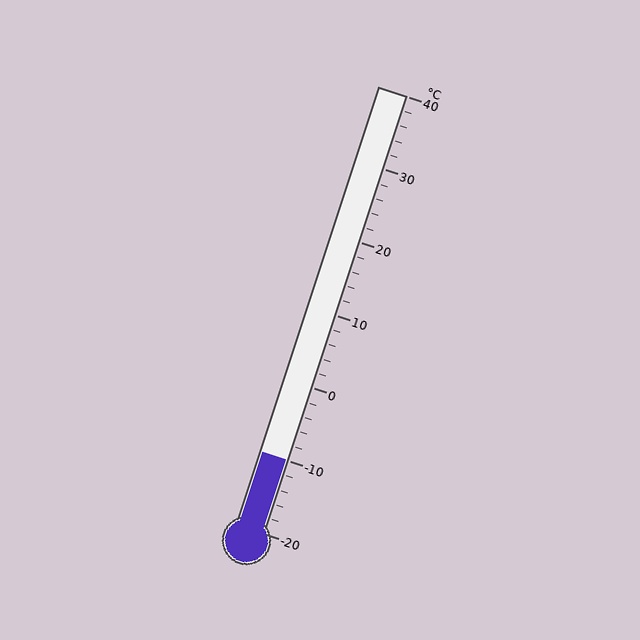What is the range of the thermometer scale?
The thermometer scale ranges from -20°C to 40°C.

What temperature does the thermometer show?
The thermometer shows approximately -10°C.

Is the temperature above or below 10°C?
The temperature is below 10°C.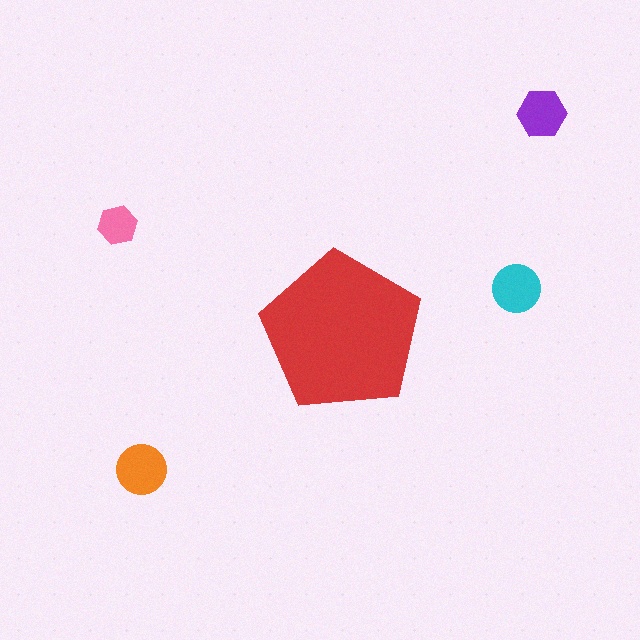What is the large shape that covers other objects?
A red pentagon.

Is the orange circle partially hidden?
No, the orange circle is fully visible.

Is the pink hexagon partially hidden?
No, the pink hexagon is fully visible.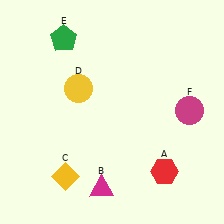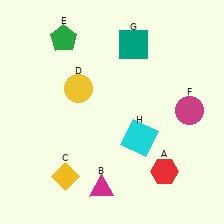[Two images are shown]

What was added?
A teal square (G), a cyan square (H) were added in Image 2.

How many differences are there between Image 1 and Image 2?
There are 2 differences between the two images.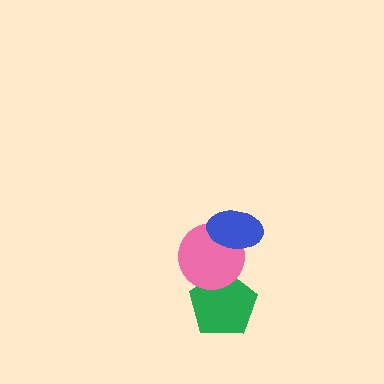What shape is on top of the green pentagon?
The pink circle is on top of the green pentagon.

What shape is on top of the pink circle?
The blue ellipse is on top of the pink circle.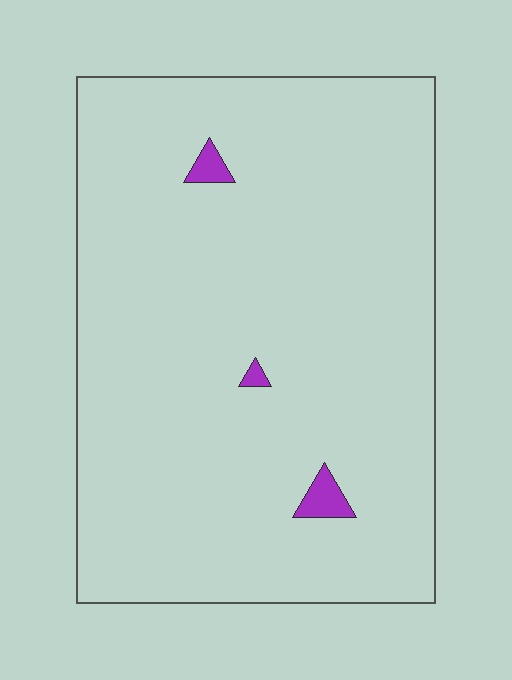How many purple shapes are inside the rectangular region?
3.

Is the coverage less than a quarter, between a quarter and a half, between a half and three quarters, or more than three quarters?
Less than a quarter.